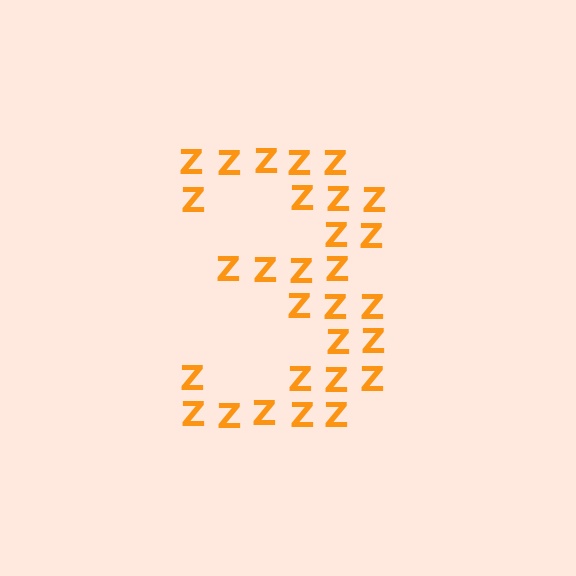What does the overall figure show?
The overall figure shows the digit 3.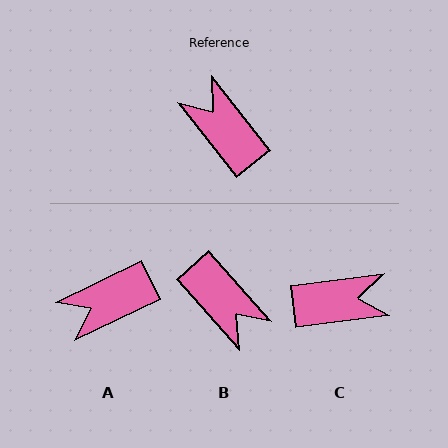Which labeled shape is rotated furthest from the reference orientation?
B, about 176 degrees away.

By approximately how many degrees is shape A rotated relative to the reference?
Approximately 78 degrees counter-clockwise.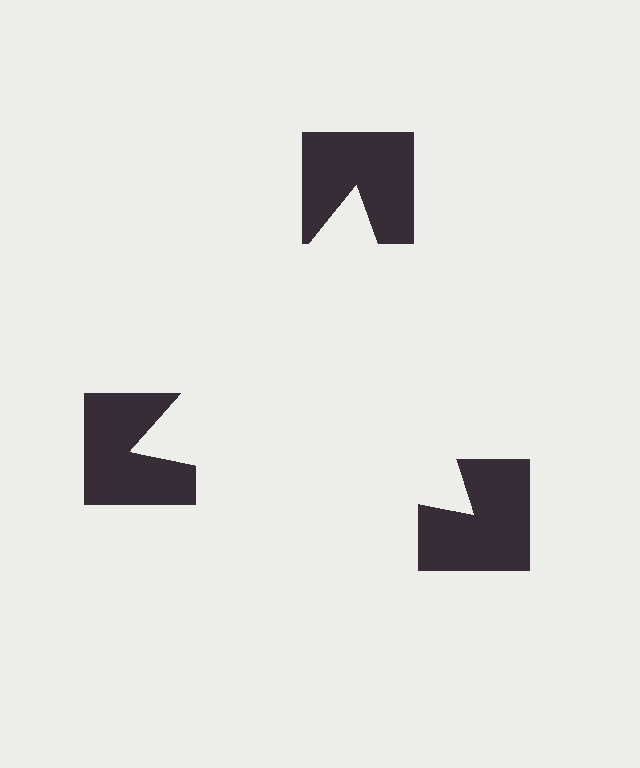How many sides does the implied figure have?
3 sides.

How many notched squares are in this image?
There are 3 — one at each vertex of the illusory triangle.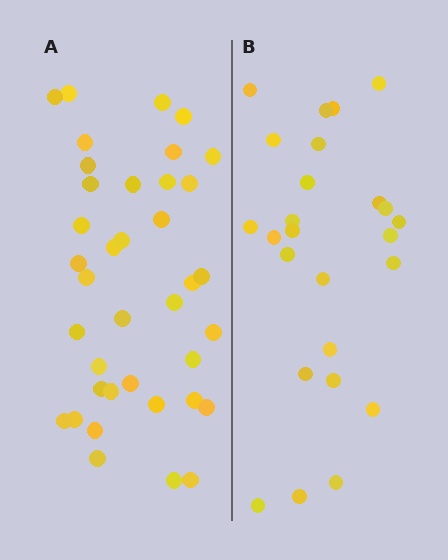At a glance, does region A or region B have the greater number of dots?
Region A (the left region) has more dots.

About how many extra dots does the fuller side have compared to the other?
Region A has approximately 15 more dots than region B.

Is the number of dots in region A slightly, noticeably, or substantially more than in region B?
Region A has substantially more. The ratio is roughly 1.5 to 1.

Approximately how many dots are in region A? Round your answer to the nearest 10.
About 40 dots. (The exact count is 38, which rounds to 40.)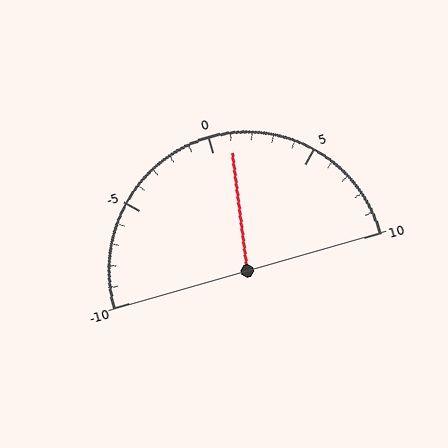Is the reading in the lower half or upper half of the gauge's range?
The reading is in the upper half of the range (-10 to 10).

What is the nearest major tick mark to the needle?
The nearest major tick mark is 0.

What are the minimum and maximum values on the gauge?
The gauge ranges from -10 to 10.